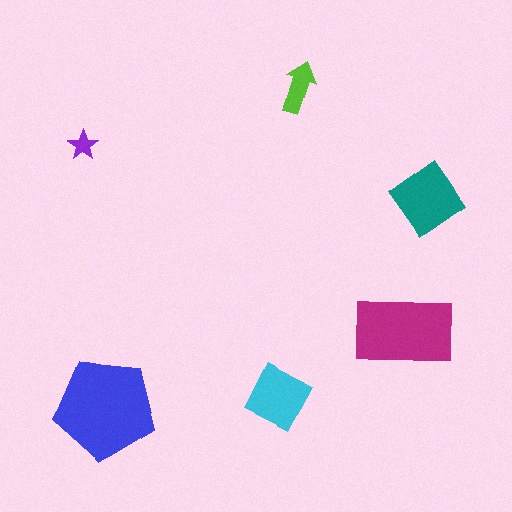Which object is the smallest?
The purple star.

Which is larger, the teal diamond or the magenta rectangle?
The magenta rectangle.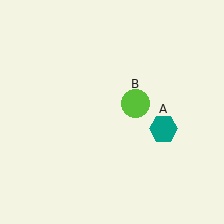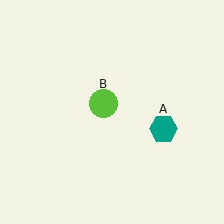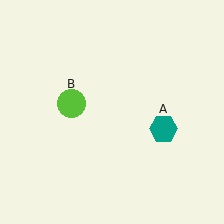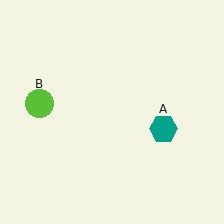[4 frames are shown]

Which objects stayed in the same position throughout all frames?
Teal hexagon (object A) remained stationary.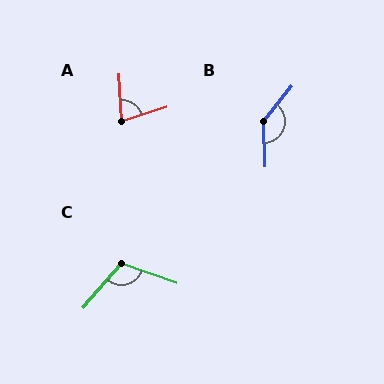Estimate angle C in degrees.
Approximately 112 degrees.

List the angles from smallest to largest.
A (76°), C (112°), B (140°).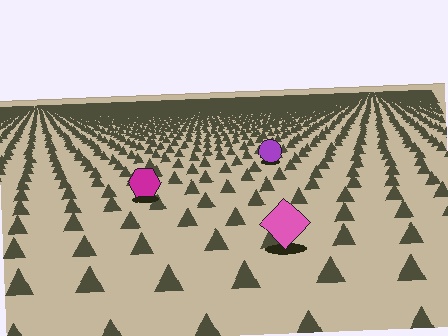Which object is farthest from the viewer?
The purple circle is farthest from the viewer. It appears smaller and the ground texture around it is denser.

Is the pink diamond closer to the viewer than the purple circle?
Yes. The pink diamond is closer — you can tell from the texture gradient: the ground texture is coarser near it.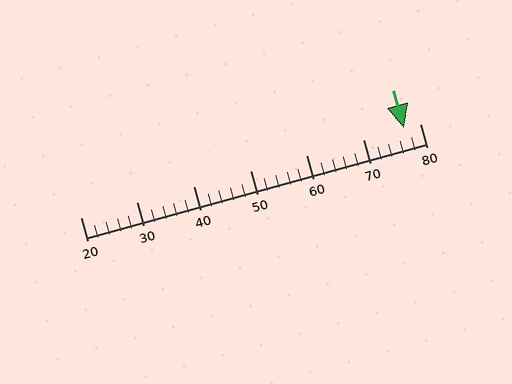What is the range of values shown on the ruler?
The ruler shows values from 20 to 80.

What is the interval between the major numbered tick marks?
The major tick marks are spaced 10 units apart.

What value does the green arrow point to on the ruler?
The green arrow points to approximately 77.